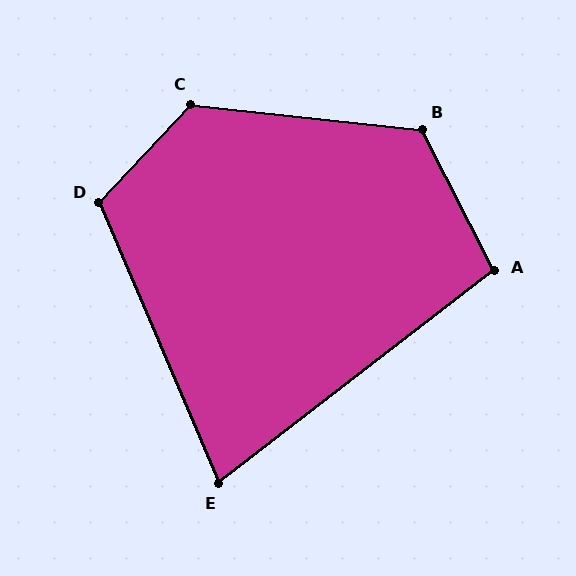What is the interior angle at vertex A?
Approximately 100 degrees (obtuse).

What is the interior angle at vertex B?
Approximately 123 degrees (obtuse).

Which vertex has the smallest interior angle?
E, at approximately 75 degrees.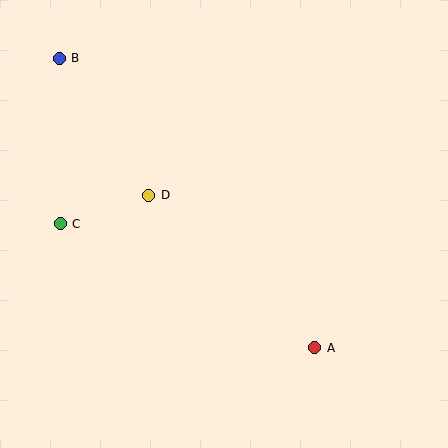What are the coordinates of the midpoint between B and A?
The midpoint between B and A is at (187, 203).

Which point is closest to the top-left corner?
Point B is closest to the top-left corner.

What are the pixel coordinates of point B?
Point B is at (59, 58).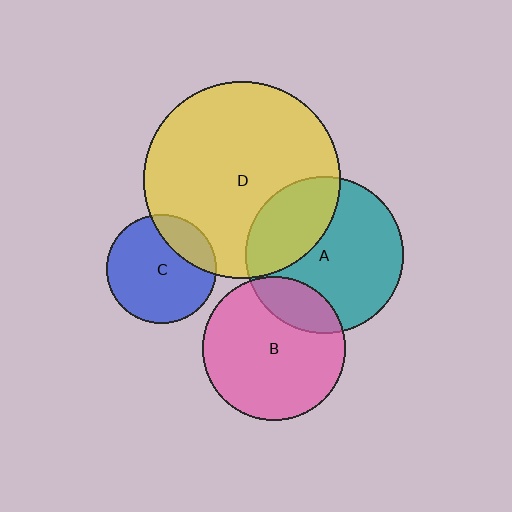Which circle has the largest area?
Circle D (yellow).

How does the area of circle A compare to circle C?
Approximately 2.1 times.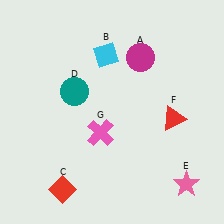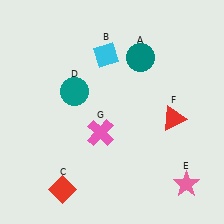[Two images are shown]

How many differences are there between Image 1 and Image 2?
There is 1 difference between the two images.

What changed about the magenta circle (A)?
In Image 1, A is magenta. In Image 2, it changed to teal.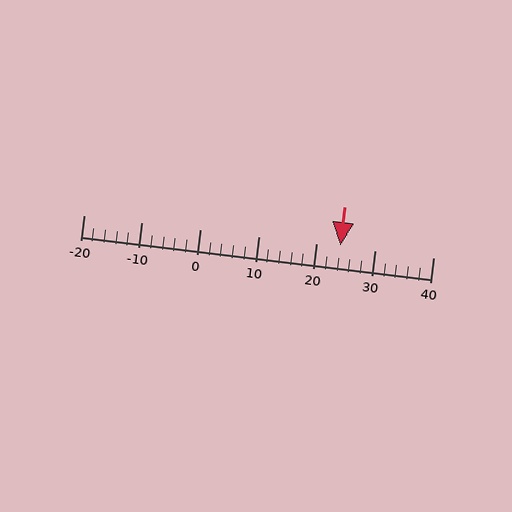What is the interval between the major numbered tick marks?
The major tick marks are spaced 10 units apart.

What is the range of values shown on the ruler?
The ruler shows values from -20 to 40.